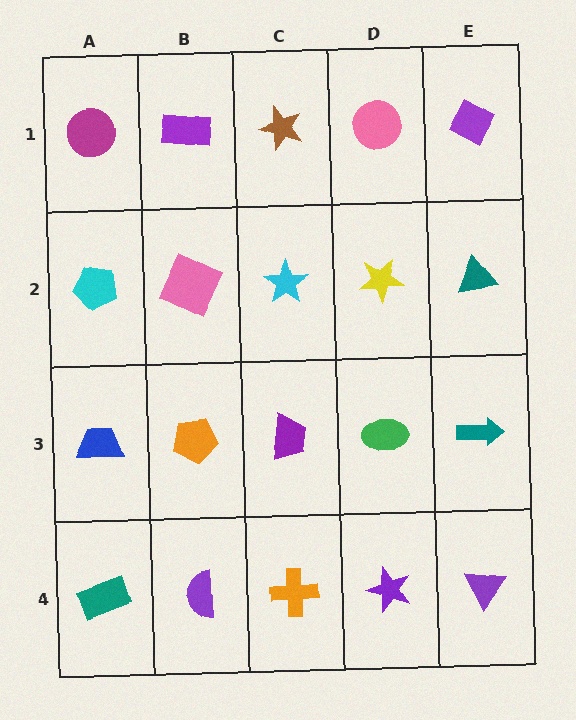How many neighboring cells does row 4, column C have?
3.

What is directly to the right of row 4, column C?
A purple star.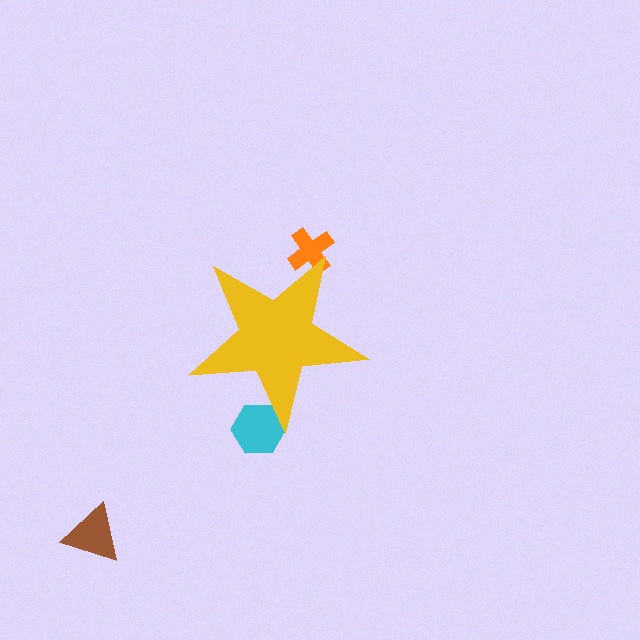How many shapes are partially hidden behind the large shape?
2 shapes are partially hidden.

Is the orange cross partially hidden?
Yes, the orange cross is partially hidden behind the yellow star.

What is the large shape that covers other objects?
A yellow star.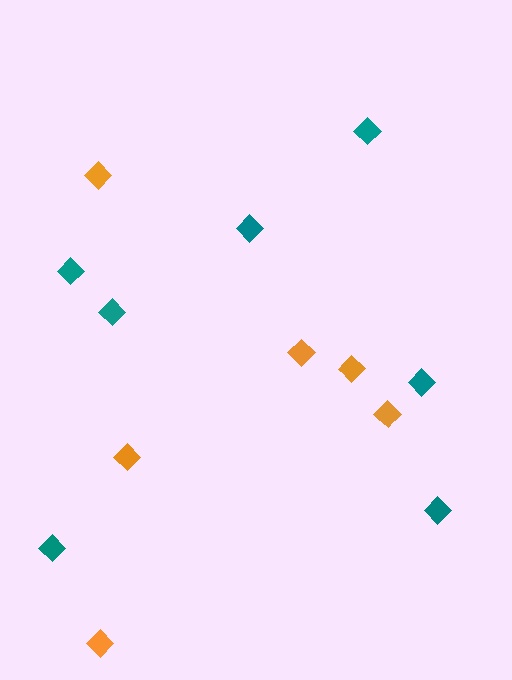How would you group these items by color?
There are 2 groups: one group of teal diamonds (7) and one group of orange diamonds (6).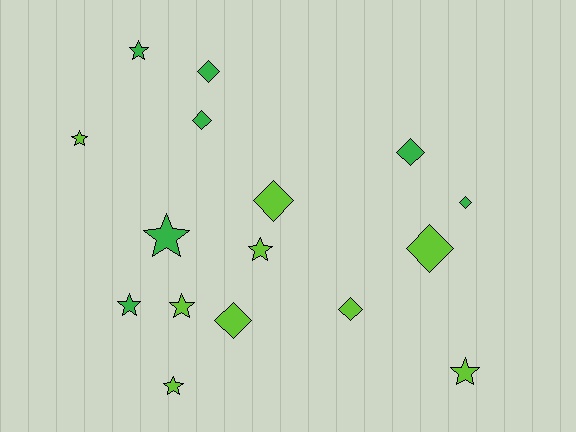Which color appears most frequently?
Lime, with 9 objects.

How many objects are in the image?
There are 16 objects.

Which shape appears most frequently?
Diamond, with 8 objects.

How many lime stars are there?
There are 5 lime stars.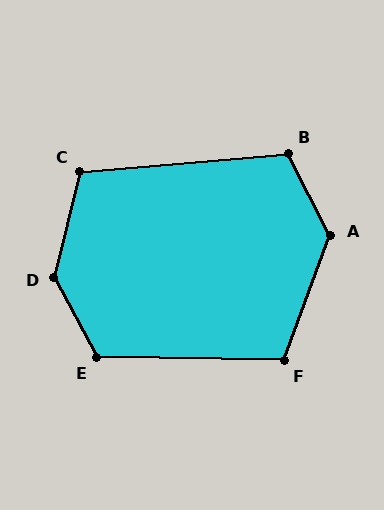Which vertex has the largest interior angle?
D, at approximately 138 degrees.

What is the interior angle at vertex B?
Approximately 112 degrees (obtuse).